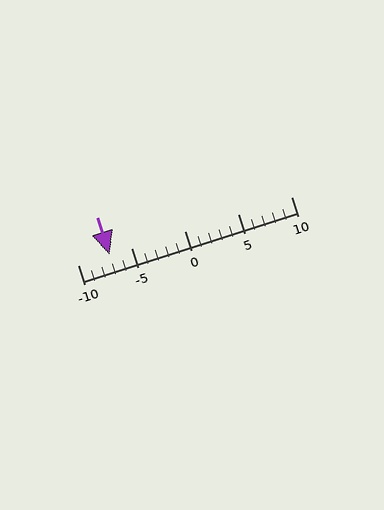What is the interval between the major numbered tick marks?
The major tick marks are spaced 5 units apart.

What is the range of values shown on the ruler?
The ruler shows values from -10 to 10.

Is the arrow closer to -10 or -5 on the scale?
The arrow is closer to -5.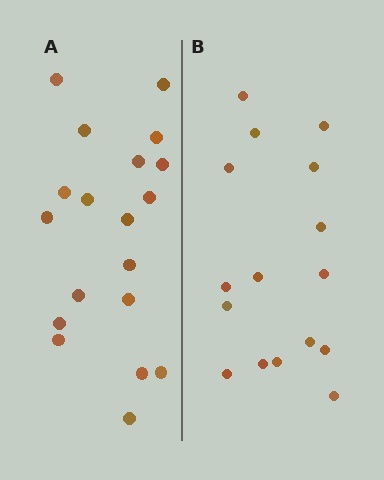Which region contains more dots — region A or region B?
Region A (the left region) has more dots.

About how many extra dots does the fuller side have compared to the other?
Region A has just a few more — roughly 2 or 3 more dots than region B.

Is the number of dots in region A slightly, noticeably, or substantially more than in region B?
Region A has only slightly more — the two regions are fairly close. The ratio is roughly 1.2 to 1.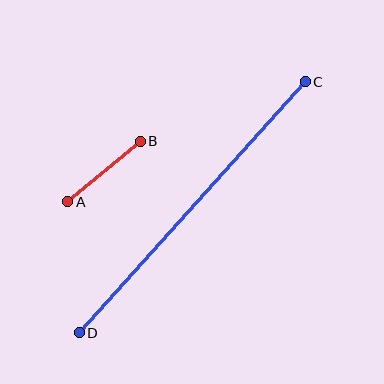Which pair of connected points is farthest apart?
Points C and D are farthest apart.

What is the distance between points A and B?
The distance is approximately 95 pixels.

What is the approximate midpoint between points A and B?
The midpoint is at approximately (104, 171) pixels.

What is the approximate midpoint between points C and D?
The midpoint is at approximately (192, 207) pixels.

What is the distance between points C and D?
The distance is approximately 338 pixels.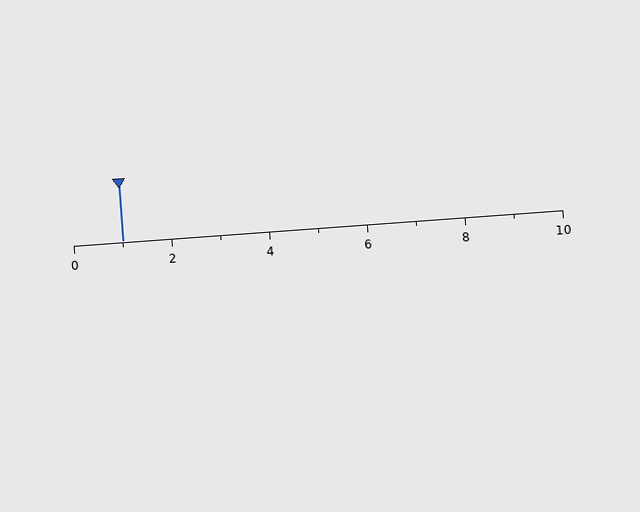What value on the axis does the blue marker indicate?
The marker indicates approximately 1.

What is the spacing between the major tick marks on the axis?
The major ticks are spaced 2 apart.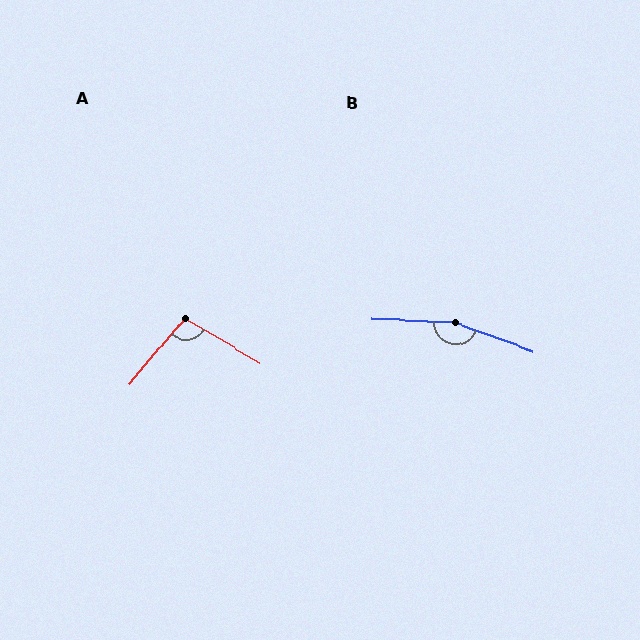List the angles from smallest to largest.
A (100°), B (163°).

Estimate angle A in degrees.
Approximately 100 degrees.